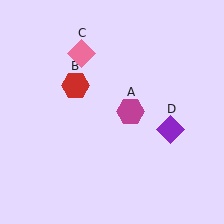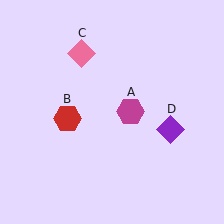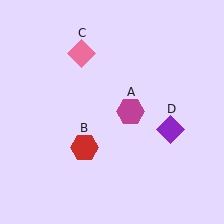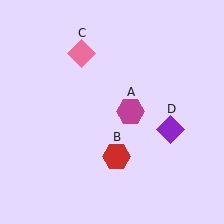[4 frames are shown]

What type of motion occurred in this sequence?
The red hexagon (object B) rotated counterclockwise around the center of the scene.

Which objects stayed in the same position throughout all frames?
Magenta hexagon (object A) and pink diamond (object C) and purple diamond (object D) remained stationary.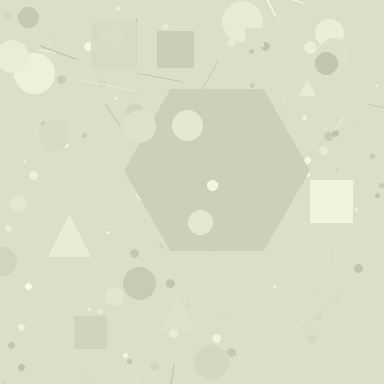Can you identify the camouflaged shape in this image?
The camouflaged shape is a hexagon.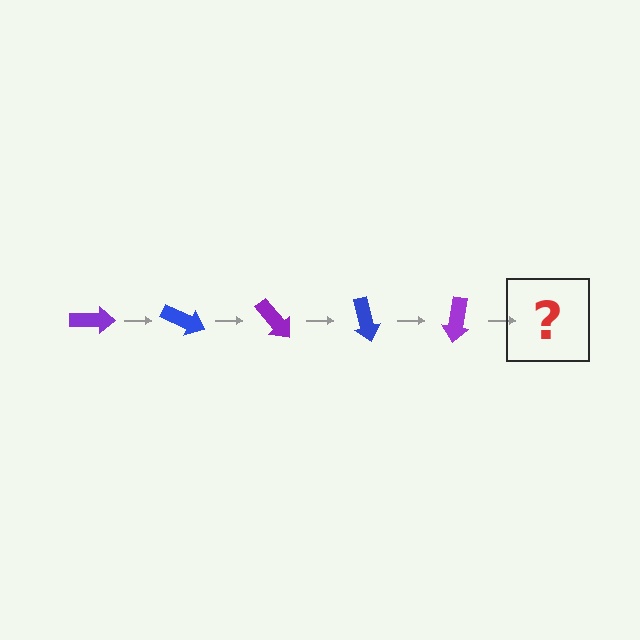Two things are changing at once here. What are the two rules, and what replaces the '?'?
The two rules are that it rotates 25 degrees each step and the color cycles through purple and blue. The '?' should be a blue arrow, rotated 125 degrees from the start.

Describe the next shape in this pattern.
It should be a blue arrow, rotated 125 degrees from the start.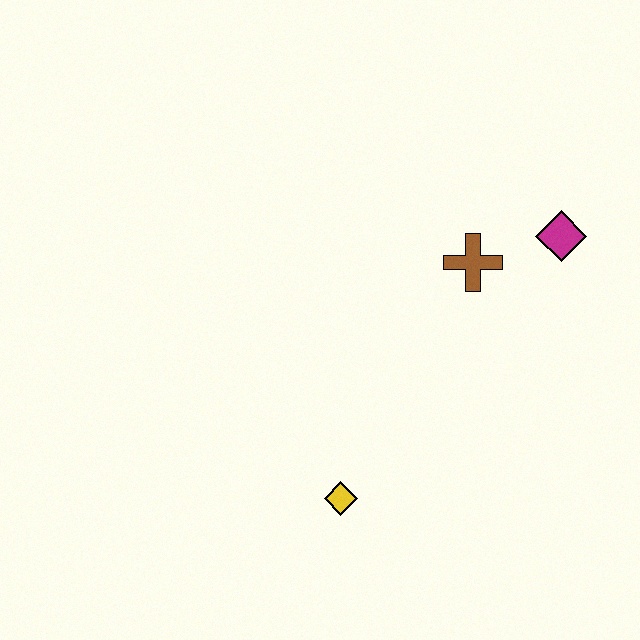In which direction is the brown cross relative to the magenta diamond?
The brown cross is to the left of the magenta diamond.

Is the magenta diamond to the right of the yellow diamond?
Yes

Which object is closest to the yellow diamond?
The brown cross is closest to the yellow diamond.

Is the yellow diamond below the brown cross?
Yes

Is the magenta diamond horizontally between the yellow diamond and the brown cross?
No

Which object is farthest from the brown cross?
The yellow diamond is farthest from the brown cross.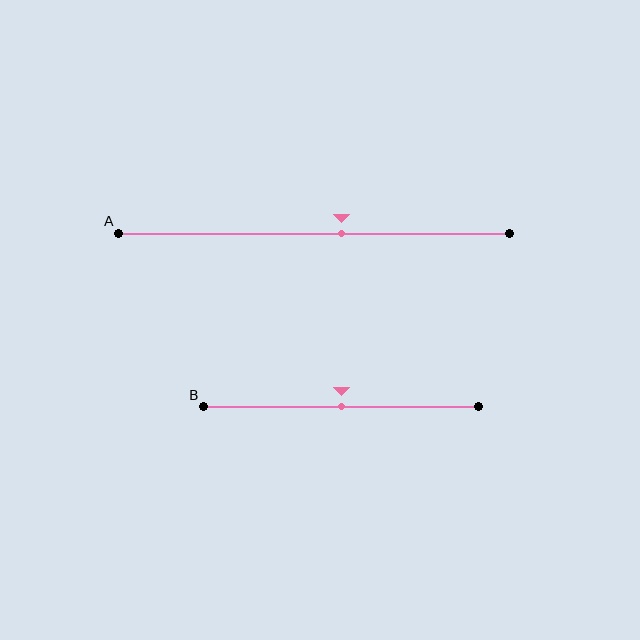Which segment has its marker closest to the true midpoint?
Segment B has its marker closest to the true midpoint.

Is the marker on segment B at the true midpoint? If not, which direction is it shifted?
Yes, the marker on segment B is at the true midpoint.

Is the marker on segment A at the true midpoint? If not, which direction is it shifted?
No, the marker on segment A is shifted to the right by about 7% of the segment length.